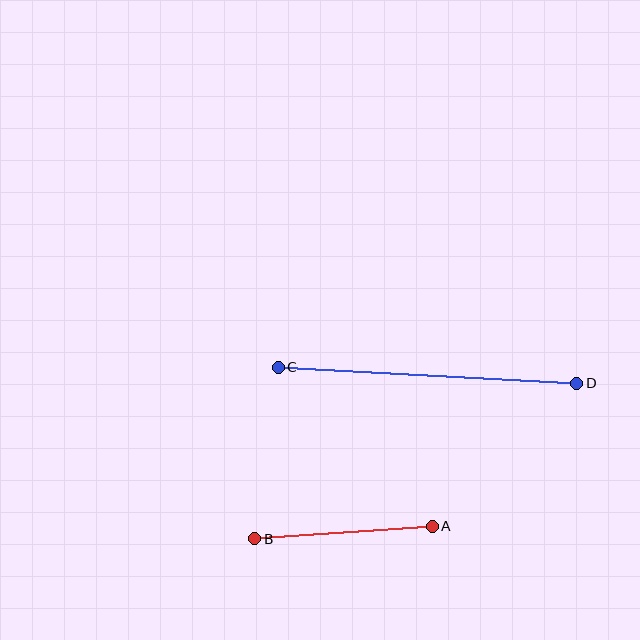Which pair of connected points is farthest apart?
Points C and D are farthest apart.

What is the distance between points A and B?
The distance is approximately 178 pixels.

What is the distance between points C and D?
The distance is approximately 299 pixels.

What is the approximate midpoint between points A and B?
The midpoint is at approximately (343, 532) pixels.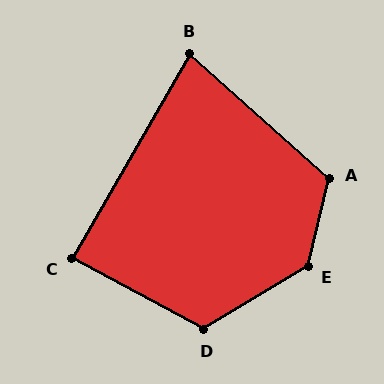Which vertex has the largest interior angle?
E, at approximately 135 degrees.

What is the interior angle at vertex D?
Approximately 121 degrees (obtuse).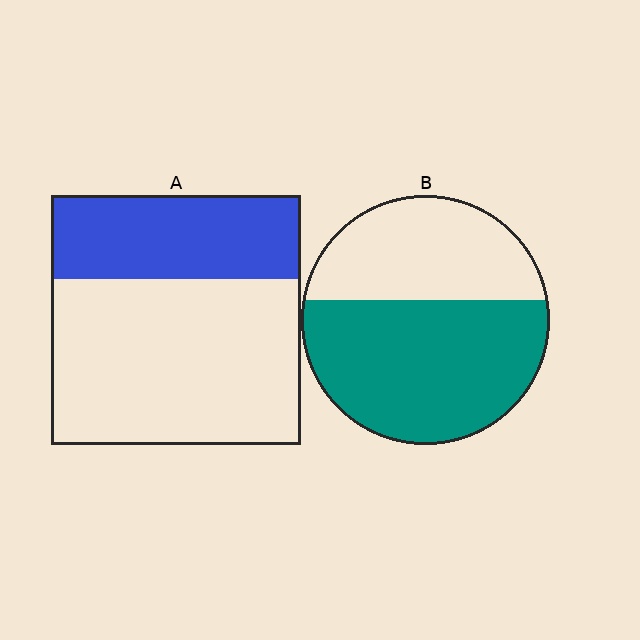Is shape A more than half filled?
No.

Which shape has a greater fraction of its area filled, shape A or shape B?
Shape B.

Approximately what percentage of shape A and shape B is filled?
A is approximately 35% and B is approximately 60%.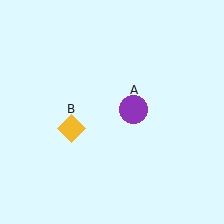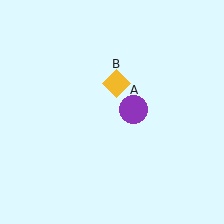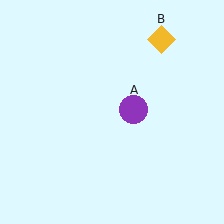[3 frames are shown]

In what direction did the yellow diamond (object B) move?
The yellow diamond (object B) moved up and to the right.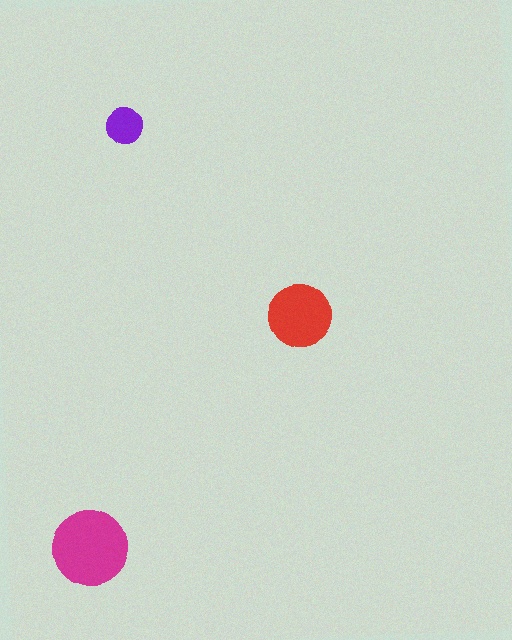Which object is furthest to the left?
The magenta circle is leftmost.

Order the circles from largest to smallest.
the magenta one, the red one, the purple one.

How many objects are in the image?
There are 3 objects in the image.